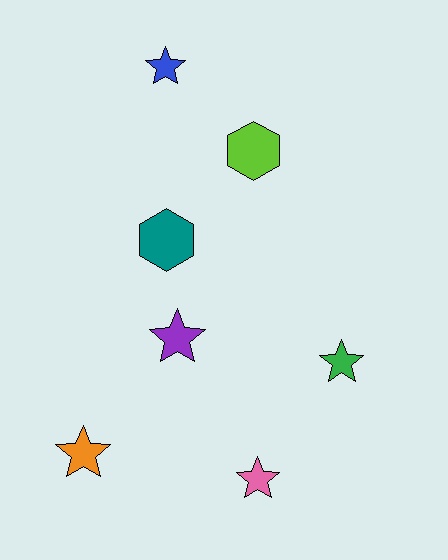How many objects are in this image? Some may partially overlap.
There are 7 objects.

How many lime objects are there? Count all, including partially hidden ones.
There is 1 lime object.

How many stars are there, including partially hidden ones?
There are 5 stars.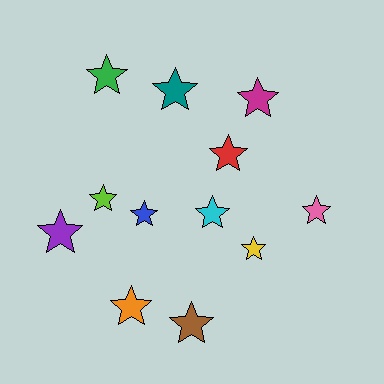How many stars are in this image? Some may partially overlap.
There are 12 stars.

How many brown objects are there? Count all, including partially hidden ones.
There is 1 brown object.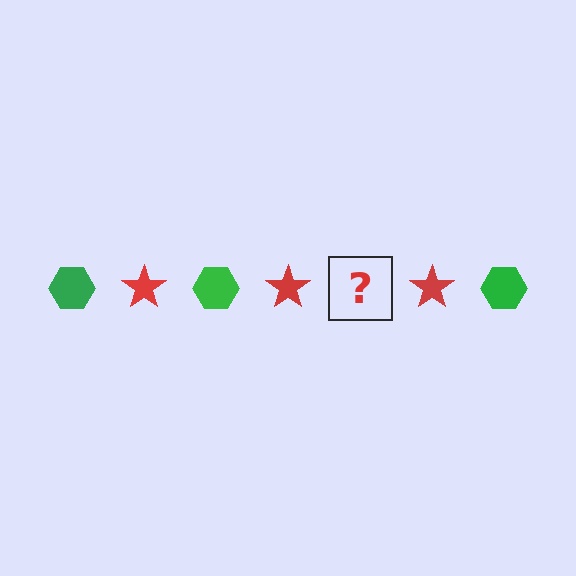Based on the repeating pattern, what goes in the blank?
The blank should be a green hexagon.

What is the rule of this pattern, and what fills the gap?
The rule is that the pattern alternates between green hexagon and red star. The gap should be filled with a green hexagon.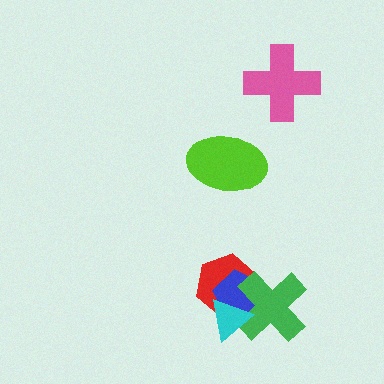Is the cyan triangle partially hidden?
No, no other shape covers it.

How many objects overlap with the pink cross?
0 objects overlap with the pink cross.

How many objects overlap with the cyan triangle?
3 objects overlap with the cyan triangle.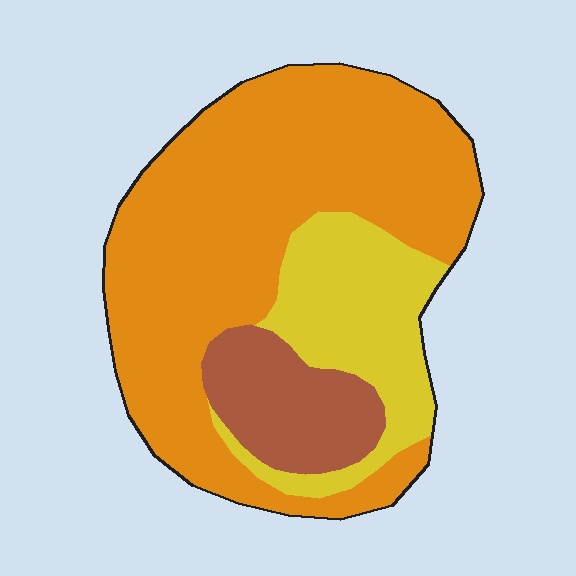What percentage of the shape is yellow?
Yellow takes up about one fifth (1/5) of the shape.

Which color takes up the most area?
Orange, at roughly 65%.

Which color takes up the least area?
Brown, at roughly 15%.